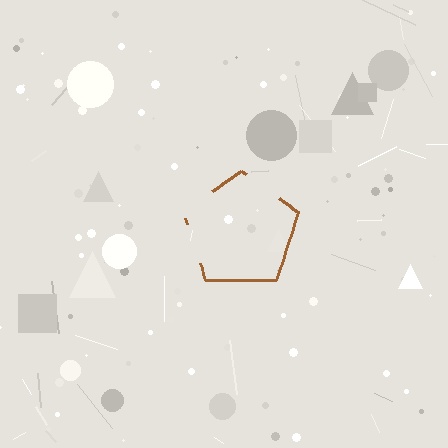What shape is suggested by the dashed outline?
The dashed outline suggests a pentagon.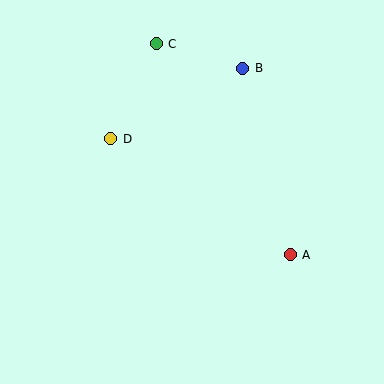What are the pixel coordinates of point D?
Point D is at (111, 139).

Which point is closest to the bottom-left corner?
Point D is closest to the bottom-left corner.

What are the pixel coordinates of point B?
Point B is at (243, 68).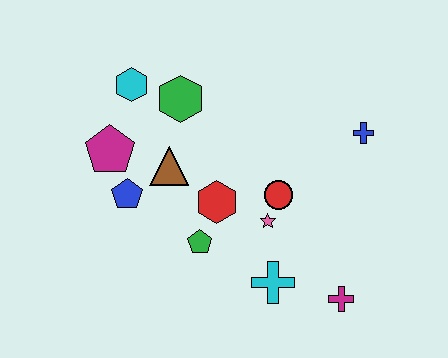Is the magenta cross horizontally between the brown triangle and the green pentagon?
No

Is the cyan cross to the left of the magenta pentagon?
No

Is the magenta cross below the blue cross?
Yes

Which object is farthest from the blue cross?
The magenta pentagon is farthest from the blue cross.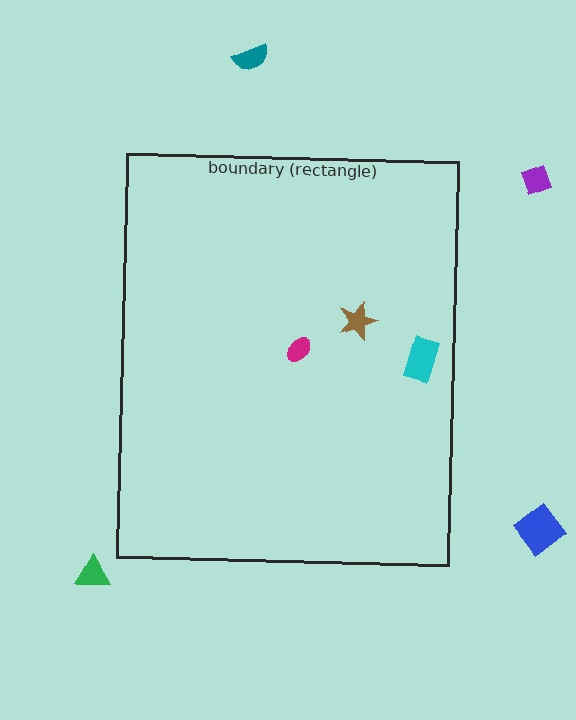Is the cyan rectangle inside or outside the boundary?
Inside.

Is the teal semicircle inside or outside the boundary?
Outside.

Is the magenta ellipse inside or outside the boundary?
Inside.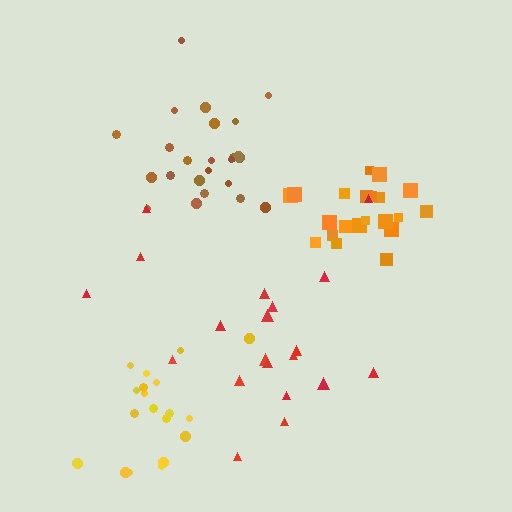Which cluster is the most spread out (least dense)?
Red.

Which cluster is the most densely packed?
Orange.